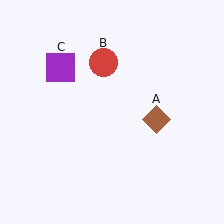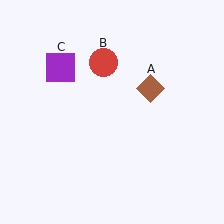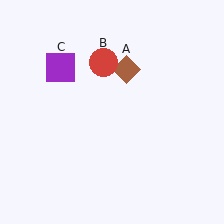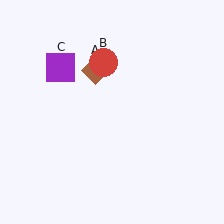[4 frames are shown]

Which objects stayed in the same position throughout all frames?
Red circle (object B) and purple square (object C) remained stationary.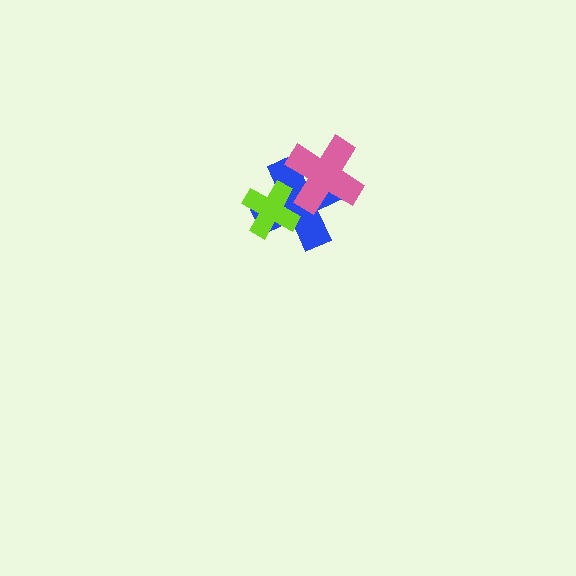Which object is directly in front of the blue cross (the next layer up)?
The pink cross is directly in front of the blue cross.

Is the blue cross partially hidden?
Yes, it is partially covered by another shape.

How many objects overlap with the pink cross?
1 object overlaps with the pink cross.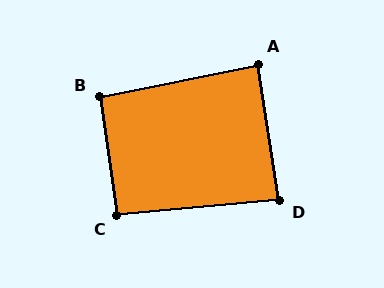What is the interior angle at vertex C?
Approximately 93 degrees (approximately right).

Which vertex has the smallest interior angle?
D, at approximately 87 degrees.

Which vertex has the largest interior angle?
B, at approximately 93 degrees.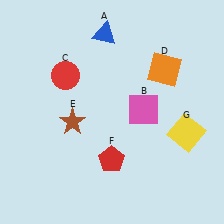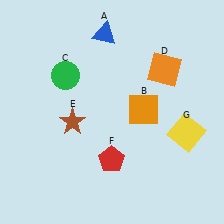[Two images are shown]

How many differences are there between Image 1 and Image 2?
There are 2 differences between the two images.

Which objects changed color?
B changed from pink to orange. C changed from red to green.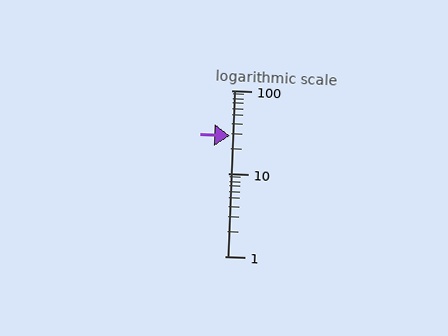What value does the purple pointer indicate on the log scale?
The pointer indicates approximately 28.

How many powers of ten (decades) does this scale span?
The scale spans 2 decades, from 1 to 100.